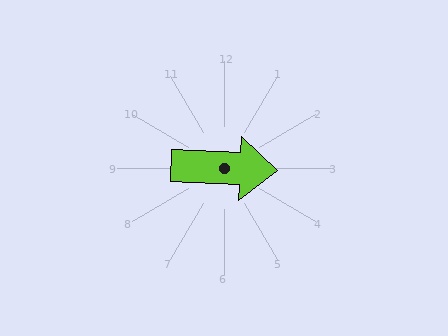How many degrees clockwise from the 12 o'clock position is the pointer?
Approximately 92 degrees.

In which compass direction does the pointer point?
East.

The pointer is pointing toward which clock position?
Roughly 3 o'clock.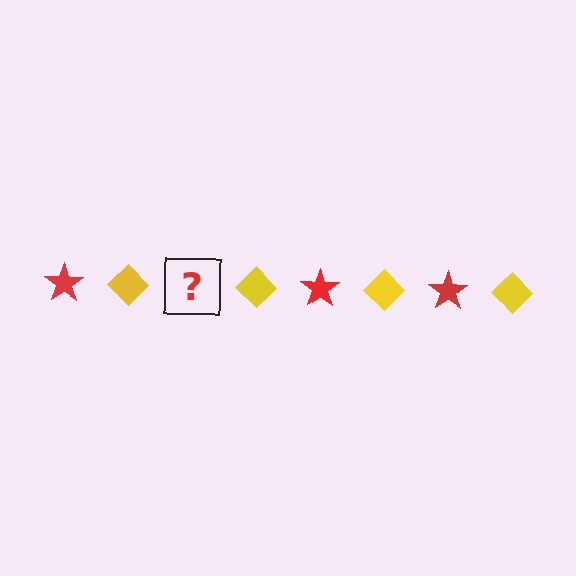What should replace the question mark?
The question mark should be replaced with a red star.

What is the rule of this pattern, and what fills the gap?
The rule is that the pattern alternates between red star and yellow diamond. The gap should be filled with a red star.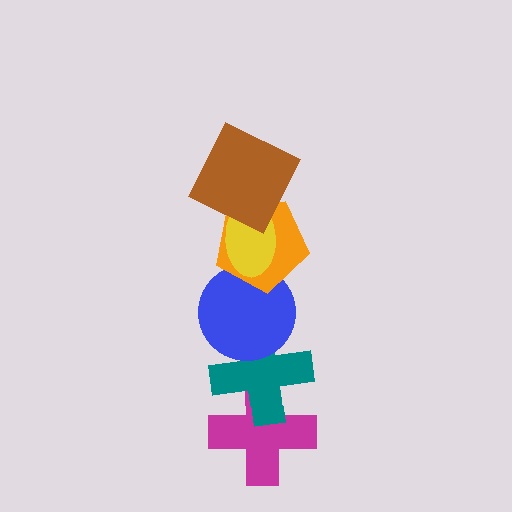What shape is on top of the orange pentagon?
The yellow ellipse is on top of the orange pentagon.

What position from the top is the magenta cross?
The magenta cross is 6th from the top.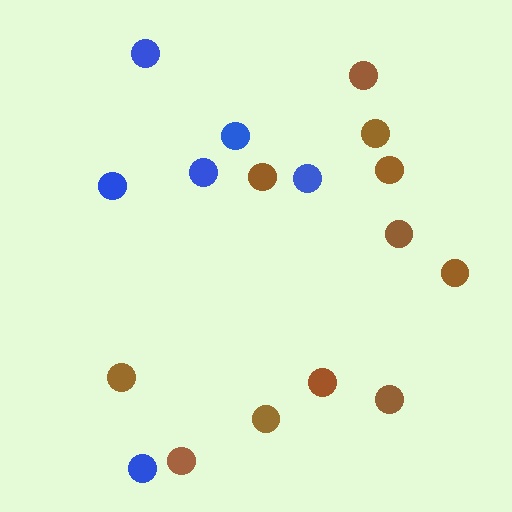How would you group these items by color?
There are 2 groups: one group of brown circles (11) and one group of blue circles (6).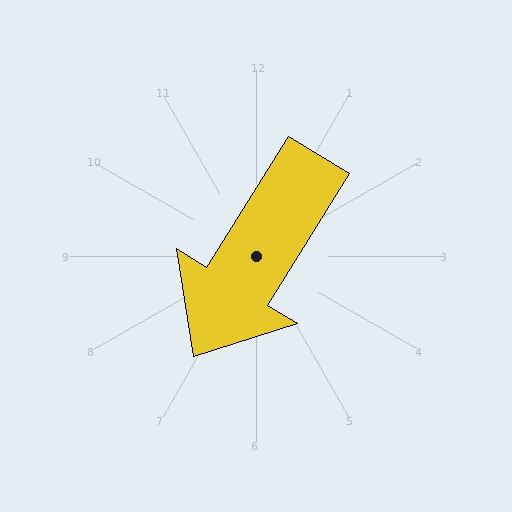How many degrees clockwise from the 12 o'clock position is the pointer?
Approximately 212 degrees.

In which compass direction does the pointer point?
Southwest.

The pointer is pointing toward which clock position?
Roughly 7 o'clock.